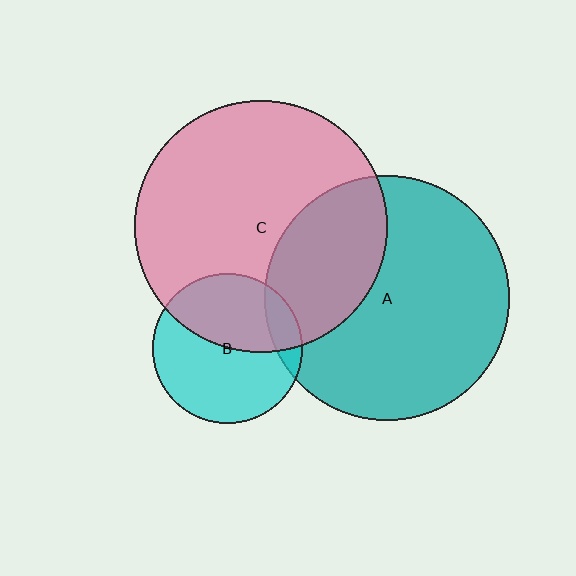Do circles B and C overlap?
Yes.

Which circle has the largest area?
Circle C (pink).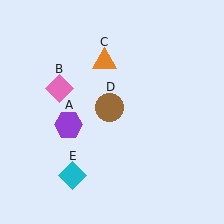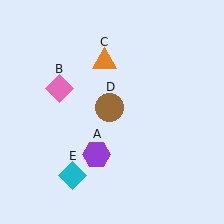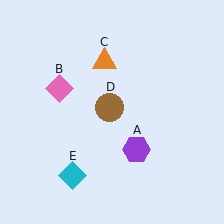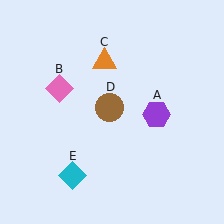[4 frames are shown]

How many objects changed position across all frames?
1 object changed position: purple hexagon (object A).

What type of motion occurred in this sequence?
The purple hexagon (object A) rotated counterclockwise around the center of the scene.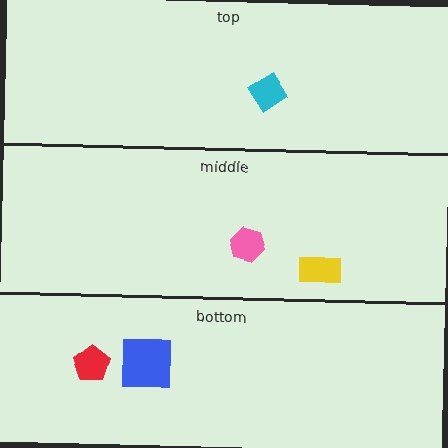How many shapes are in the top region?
1.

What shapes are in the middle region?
The pink hexagon, the yellow rectangle.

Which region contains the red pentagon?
The bottom region.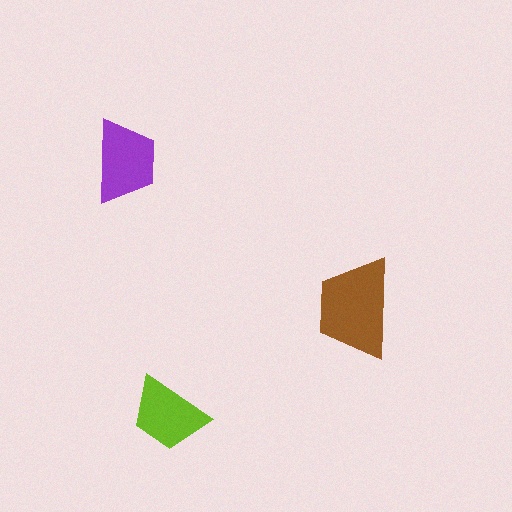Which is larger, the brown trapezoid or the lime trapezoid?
The brown one.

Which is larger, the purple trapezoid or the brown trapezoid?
The brown one.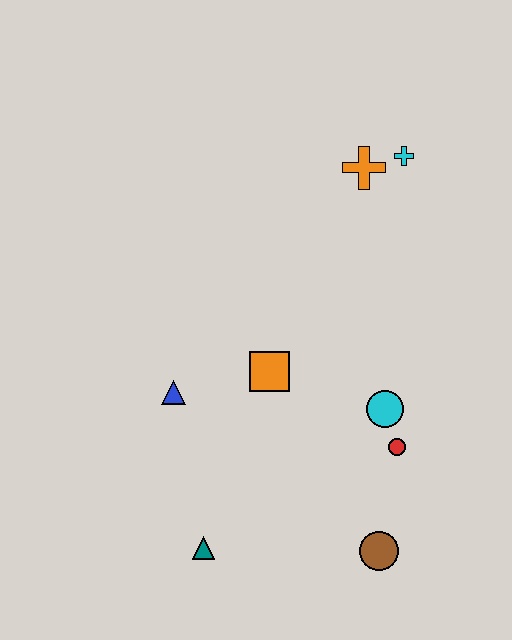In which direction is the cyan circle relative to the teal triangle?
The cyan circle is to the right of the teal triangle.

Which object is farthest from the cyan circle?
The cyan cross is farthest from the cyan circle.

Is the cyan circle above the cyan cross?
No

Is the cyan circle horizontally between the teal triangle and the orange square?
No